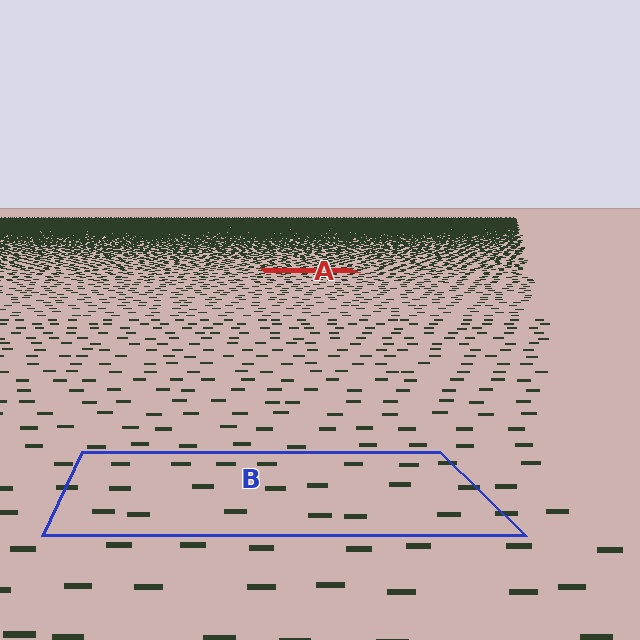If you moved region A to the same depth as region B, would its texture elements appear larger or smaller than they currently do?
They would appear larger. At a closer depth, the same texture elements are projected at a bigger on-screen size.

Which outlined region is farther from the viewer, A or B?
Region A is farther from the viewer — the texture elements inside it appear smaller and more densely packed.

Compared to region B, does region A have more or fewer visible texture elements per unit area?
Region A has more texture elements per unit area — they are packed more densely because it is farther away.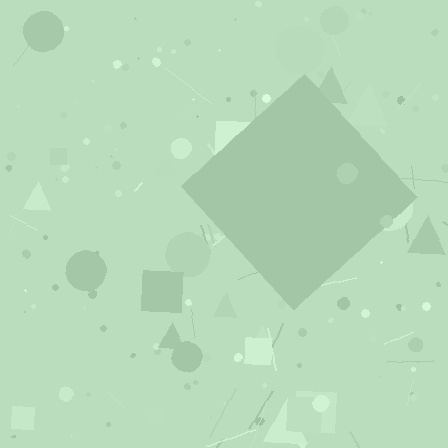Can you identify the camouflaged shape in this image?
The camouflaged shape is a diamond.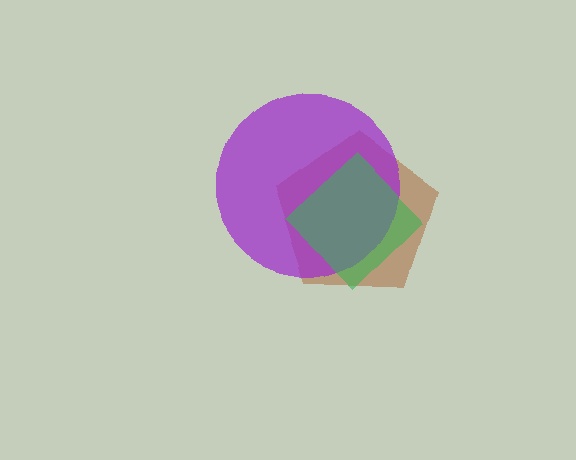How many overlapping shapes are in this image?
There are 3 overlapping shapes in the image.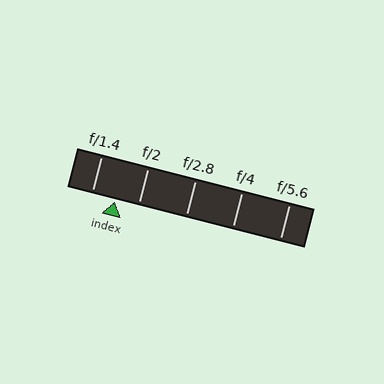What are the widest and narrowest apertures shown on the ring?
The widest aperture shown is f/1.4 and the narrowest is f/5.6.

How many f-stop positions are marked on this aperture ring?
There are 5 f-stop positions marked.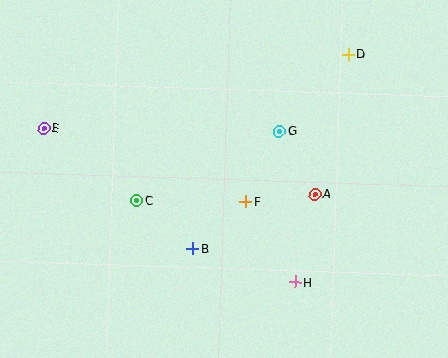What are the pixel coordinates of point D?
Point D is at (348, 54).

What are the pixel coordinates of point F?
Point F is at (246, 202).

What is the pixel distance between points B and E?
The distance between B and E is 191 pixels.